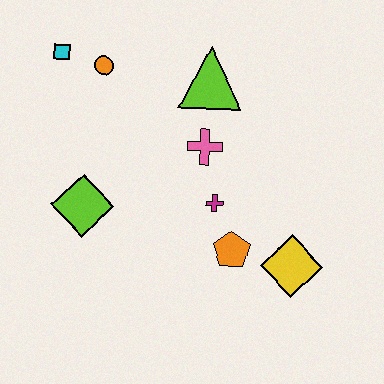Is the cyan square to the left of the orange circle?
Yes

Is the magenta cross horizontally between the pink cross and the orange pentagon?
Yes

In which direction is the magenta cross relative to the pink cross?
The magenta cross is below the pink cross.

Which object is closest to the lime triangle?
The pink cross is closest to the lime triangle.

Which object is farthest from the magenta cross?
The cyan square is farthest from the magenta cross.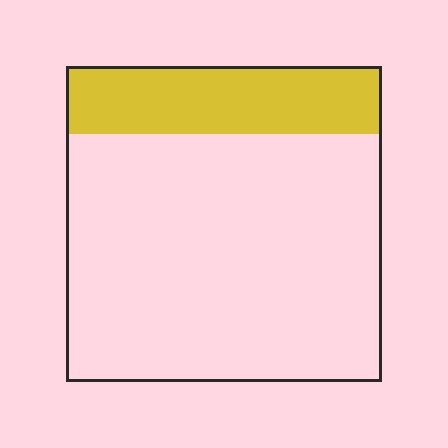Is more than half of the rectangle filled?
No.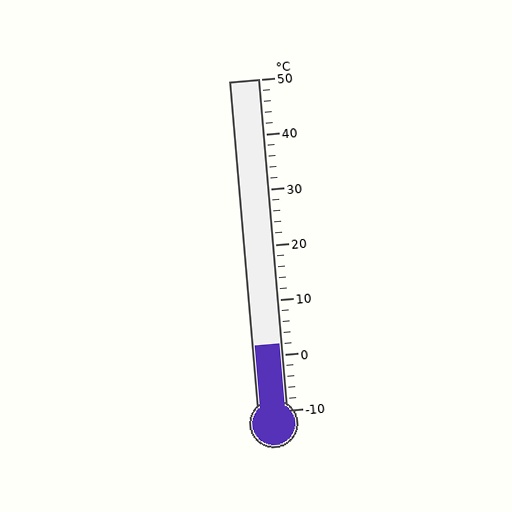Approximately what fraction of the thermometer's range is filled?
The thermometer is filled to approximately 20% of its range.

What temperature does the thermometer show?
The thermometer shows approximately 2°C.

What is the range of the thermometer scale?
The thermometer scale ranges from -10°C to 50°C.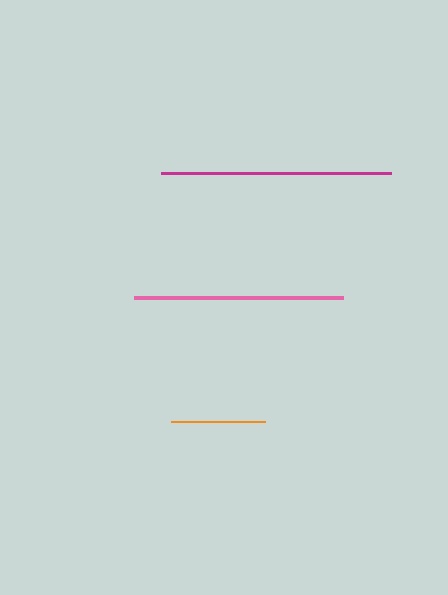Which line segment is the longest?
The magenta line is the longest at approximately 230 pixels.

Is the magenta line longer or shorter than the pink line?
The magenta line is longer than the pink line.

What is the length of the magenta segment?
The magenta segment is approximately 230 pixels long.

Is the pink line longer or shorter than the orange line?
The pink line is longer than the orange line.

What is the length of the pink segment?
The pink segment is approximately 210 pixels long.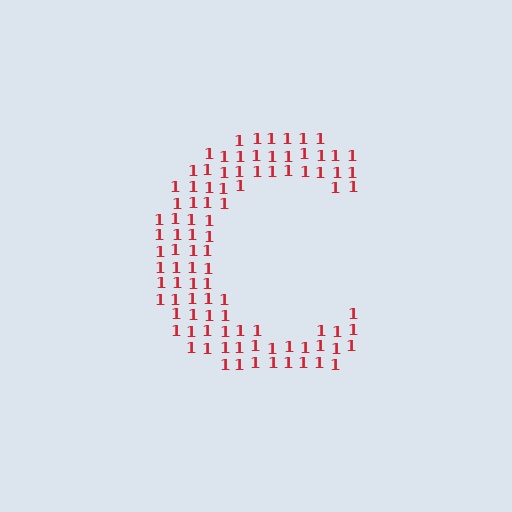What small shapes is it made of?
It is made of small digit 1's.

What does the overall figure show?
The overall figure shows the letter C.